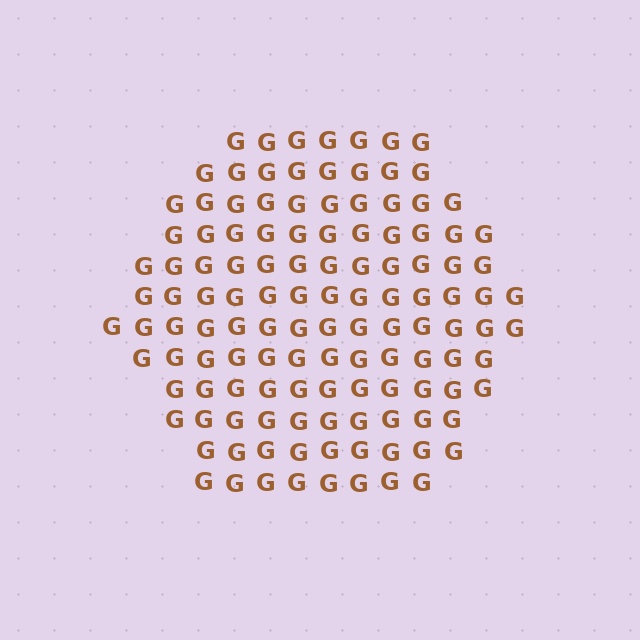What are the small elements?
The small elements are letter G's.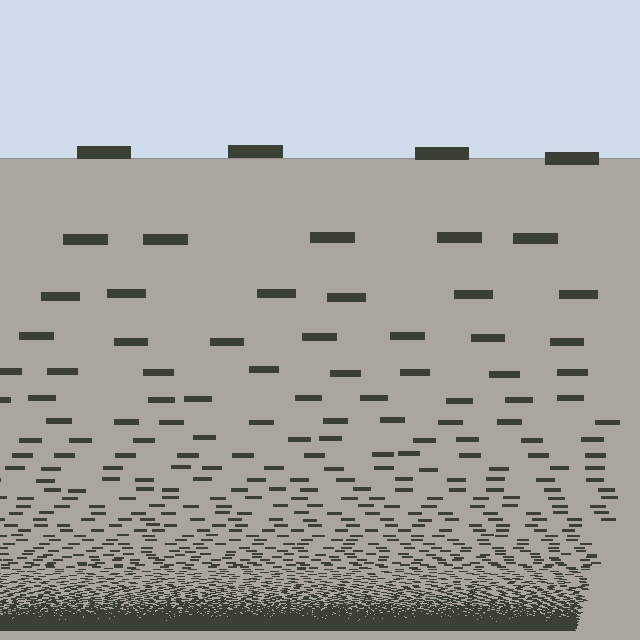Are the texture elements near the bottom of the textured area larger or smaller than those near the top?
Smaller. The gradient is inverted — elements near the bottom are smaller and denser.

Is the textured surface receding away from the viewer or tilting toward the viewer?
The surface appears to tilt toward the viewer. Texture elements get larger and sparser toward the top.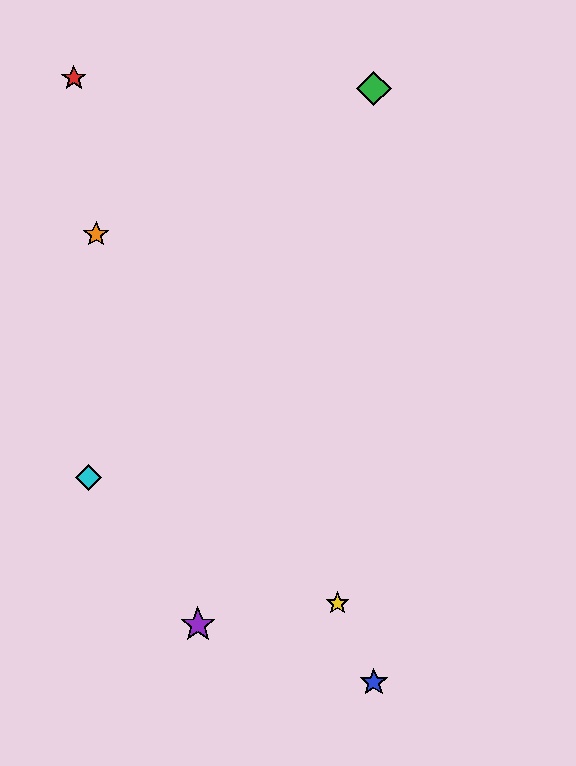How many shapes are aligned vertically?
2 shapes (the blue star, the green diamond) are aligned vertically.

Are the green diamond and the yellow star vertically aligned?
No, the green diamond is at x≈374 and the yellow star is at x≈338.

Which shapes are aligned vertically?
The blue star, the green diamond are aligned vertically.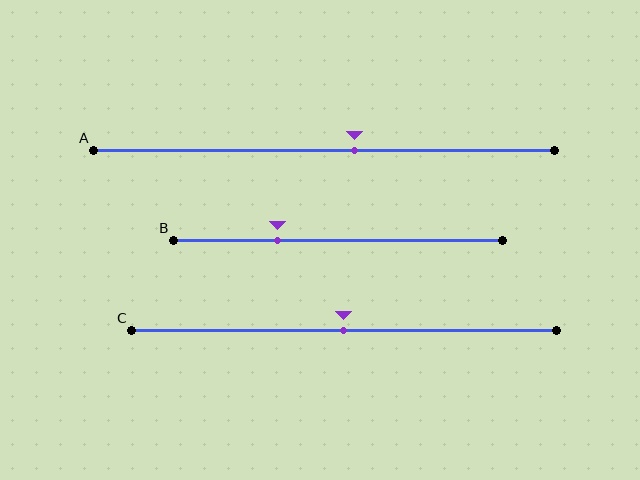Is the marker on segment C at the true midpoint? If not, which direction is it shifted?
Yes, the marker on segment C is at the true midpoint.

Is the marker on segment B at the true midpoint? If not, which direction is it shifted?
No, the marker on segment B is shifted to the left by about 18% of the segment length.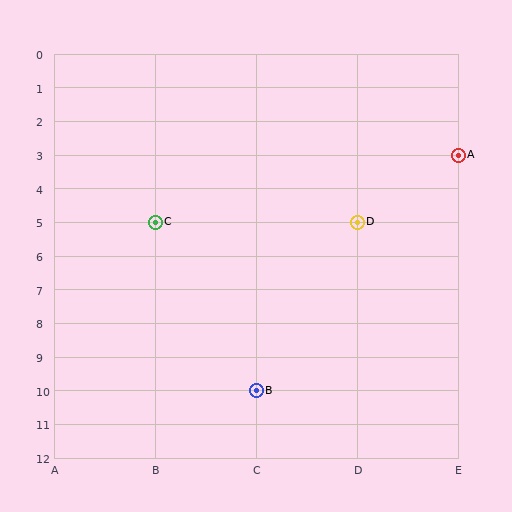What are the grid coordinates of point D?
Point D is at grid coordinates (D, 5).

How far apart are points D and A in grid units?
Points D and A are 1 column and 2 rows apart (about 2.2 grid units diagonally).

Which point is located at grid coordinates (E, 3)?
Point A is at (E, 3).